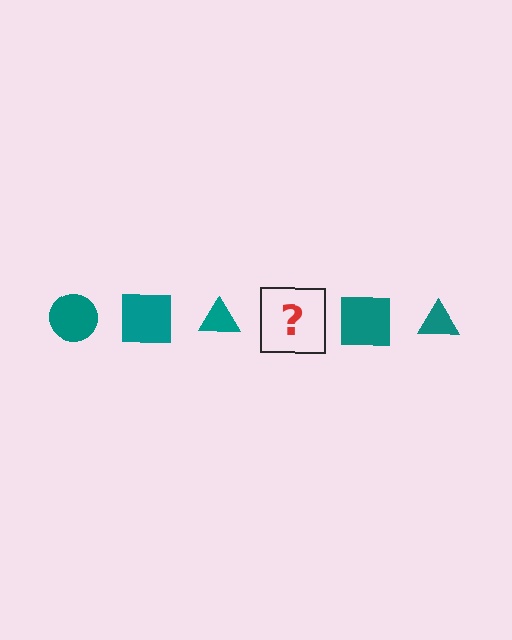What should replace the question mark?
The question mark should be replaced with a teal circle.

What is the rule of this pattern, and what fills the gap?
The rule is that the pattern cycles through circle, square, triangle shapes in teal. The gap should be filled with a teal circle.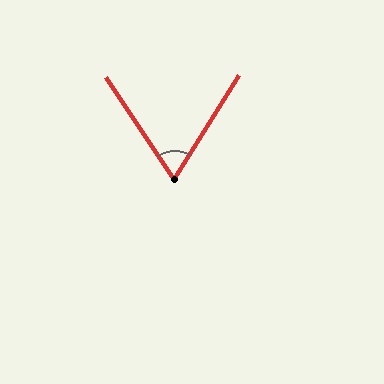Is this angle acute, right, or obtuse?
It is acute.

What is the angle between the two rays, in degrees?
Approximately 66 degrees.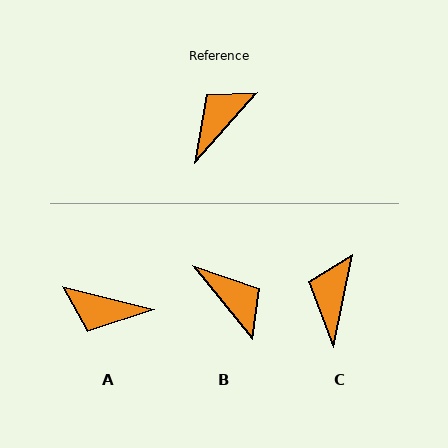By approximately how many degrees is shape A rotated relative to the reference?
Approximately 117 degrees counter-clockwise.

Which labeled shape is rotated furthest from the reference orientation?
A, about 117 degrees away.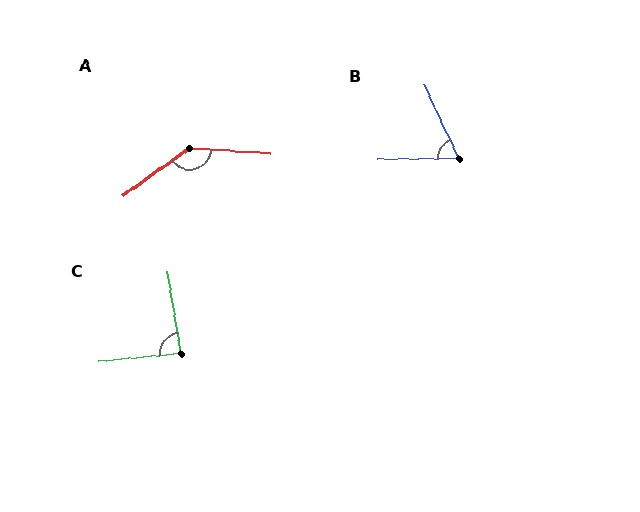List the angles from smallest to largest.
B (66°), C (87°), A (140°).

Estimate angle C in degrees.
Approximately 87 degrees.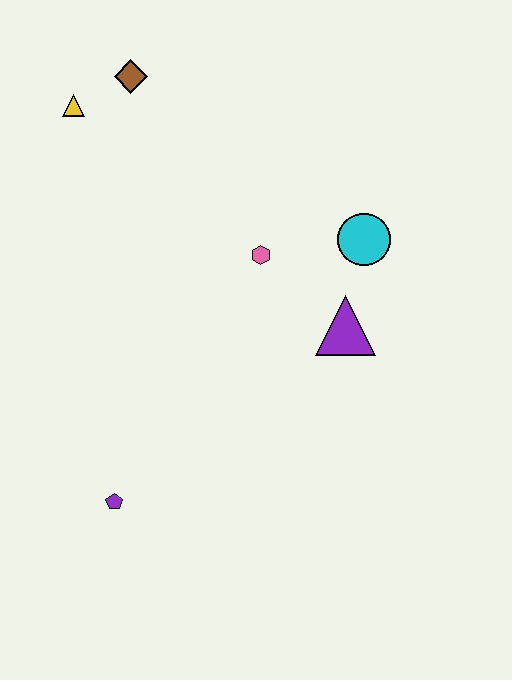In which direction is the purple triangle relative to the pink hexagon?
The purple triangle is to the right of the pink hexagon.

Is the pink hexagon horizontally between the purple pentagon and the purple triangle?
Yes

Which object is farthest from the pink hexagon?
The purple pentagon is farthest from the pink hexagon.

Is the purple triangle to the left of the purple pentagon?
No